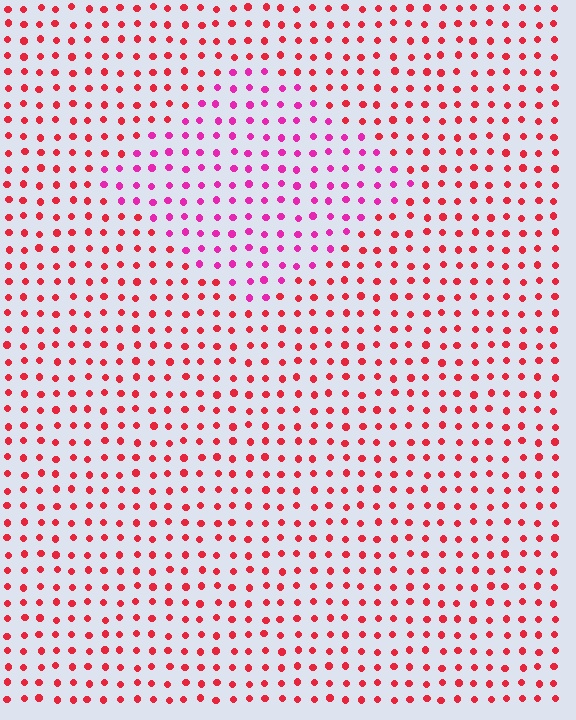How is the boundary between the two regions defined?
The boundary is defined purely by a slight shift in hue (about 36 degrees). Spacing, size, and orientation are identical on both sides.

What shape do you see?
I see a diamond.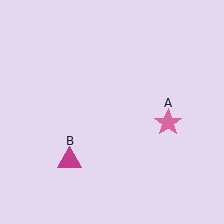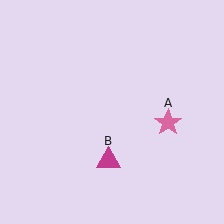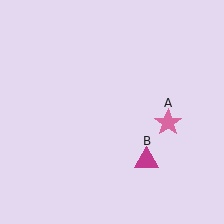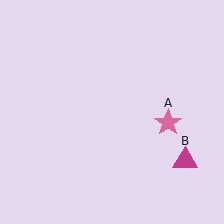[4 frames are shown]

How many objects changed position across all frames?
1 object changed position: magenta triangle (object B).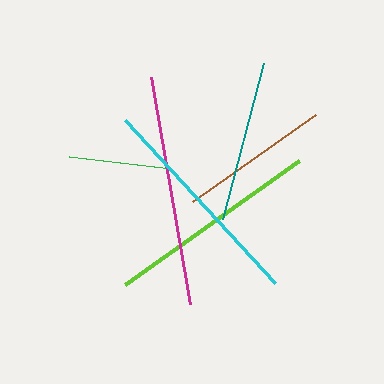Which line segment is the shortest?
The green line is the shortest at approximately 102 pixels.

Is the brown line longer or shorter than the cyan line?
The cyan line is longer than the brown line.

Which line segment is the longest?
The magenta line is the longest at approximately 230 pixels.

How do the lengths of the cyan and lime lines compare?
The cyan and lime lines are approximately the same length.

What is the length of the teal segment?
The teal segment is approximately 161 pixels long.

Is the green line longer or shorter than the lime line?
The lime line is longer than the green line.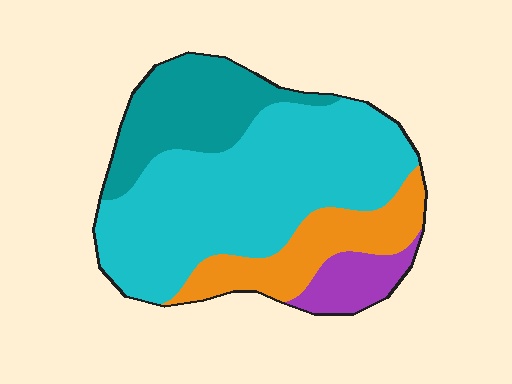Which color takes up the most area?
Cyan, at roughly 55%.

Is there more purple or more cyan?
Cyan.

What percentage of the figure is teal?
Teal takes up about one fifth (1/5) of the figure.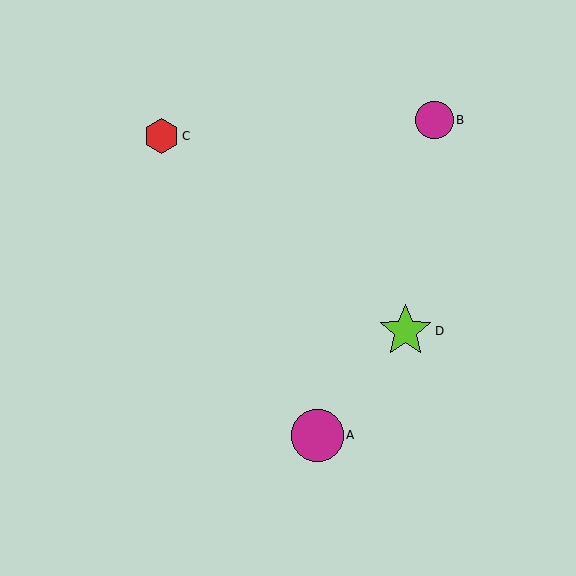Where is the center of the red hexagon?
The center of the red hexagon is at (162, 136).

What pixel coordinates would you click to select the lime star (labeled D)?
Click at (406, 331) to select the lime star D.